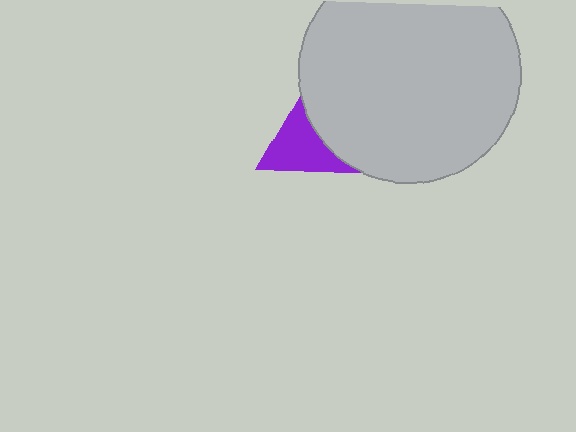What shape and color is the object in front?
The object in front is a light gray circle.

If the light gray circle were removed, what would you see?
You would see the complete purple triangle.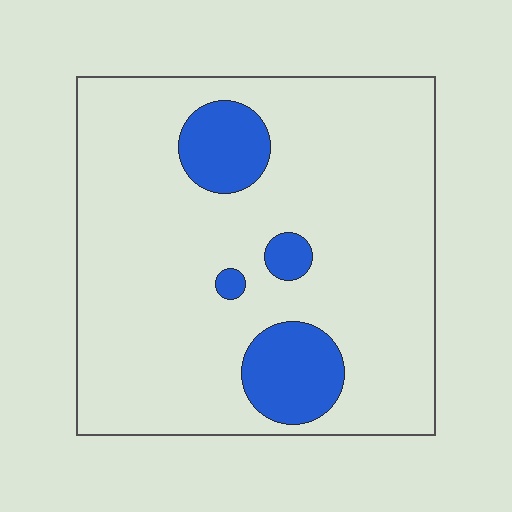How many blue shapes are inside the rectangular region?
4.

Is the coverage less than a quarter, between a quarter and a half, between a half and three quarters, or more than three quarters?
Less than a quarter.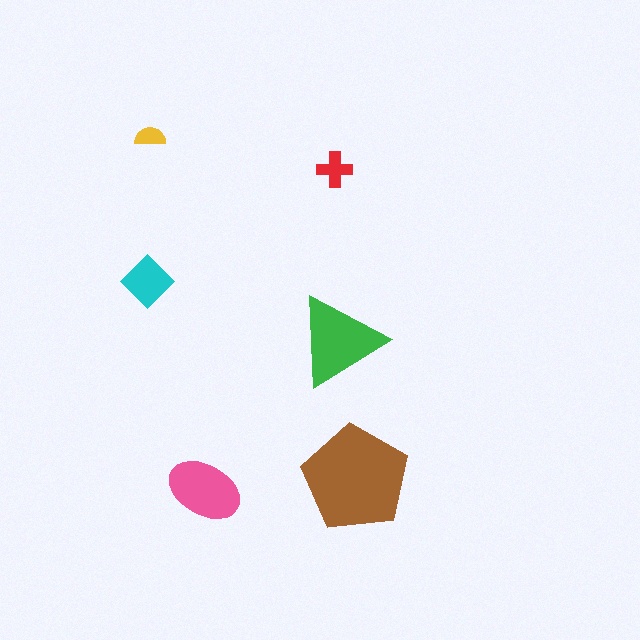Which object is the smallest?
The yellow semicircle.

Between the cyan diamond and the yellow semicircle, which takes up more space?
The cyan diamond.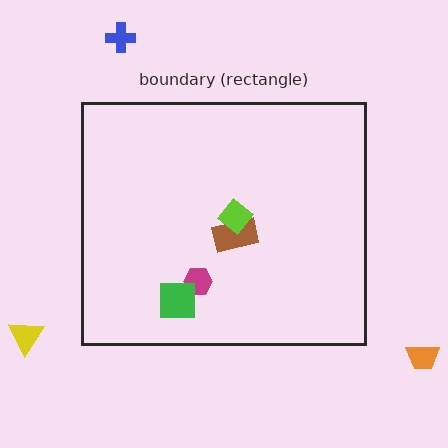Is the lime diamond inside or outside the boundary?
Inside.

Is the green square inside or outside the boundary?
Inside.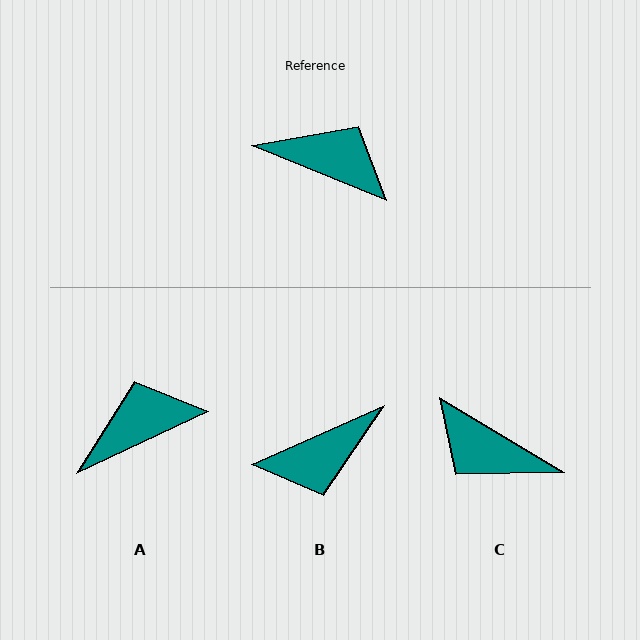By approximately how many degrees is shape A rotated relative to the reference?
Approximately 47 degrees counter-clockwise.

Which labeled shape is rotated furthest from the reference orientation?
C, about 171 degrees away.